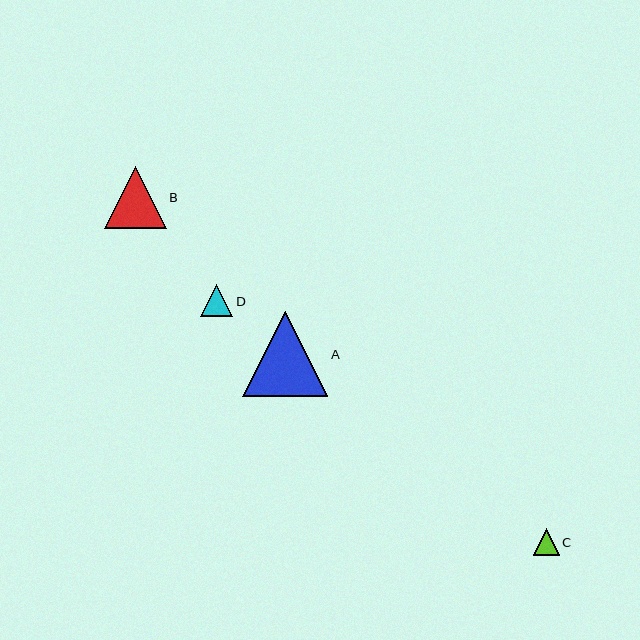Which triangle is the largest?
Triangle A is the largest with a size of approximately 86 pixels.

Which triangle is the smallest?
Triangle C is the smallest with a size of approximately 26 pixels.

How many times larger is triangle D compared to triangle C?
Triangle D is approximately 1.2 times the size of triangle C.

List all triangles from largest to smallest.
From largest to smallest: A, B, D, C.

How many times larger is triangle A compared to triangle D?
Triangle A is approximately 2.6 times the size of triangle D.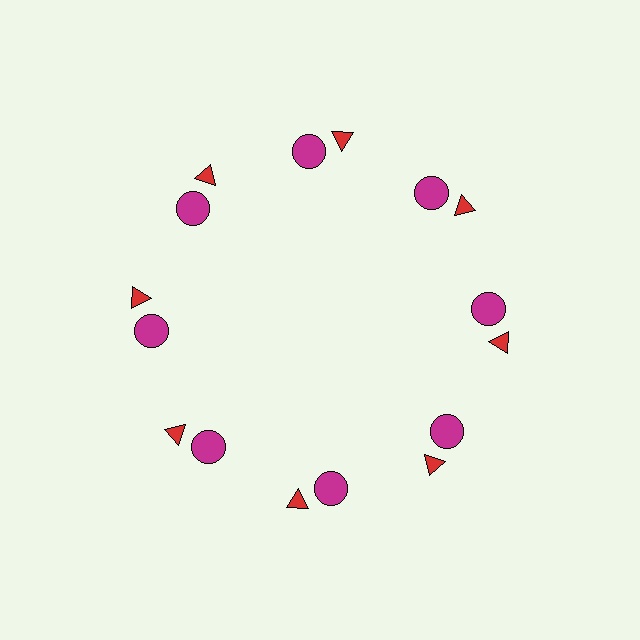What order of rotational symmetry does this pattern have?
This pattern has 8-fold rotational symmetry.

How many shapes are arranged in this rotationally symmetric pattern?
There are 16 shapes, arranged in 8 groups of 2.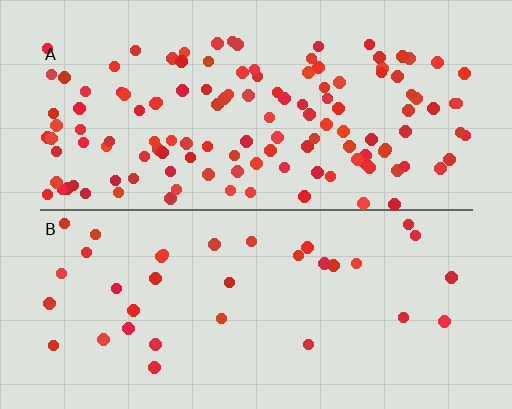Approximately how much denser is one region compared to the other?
Approximately 3.7× — region A over region B.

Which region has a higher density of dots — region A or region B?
A (the top).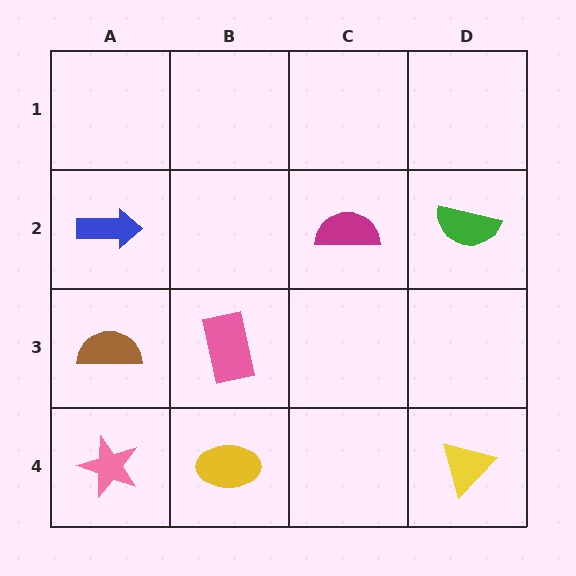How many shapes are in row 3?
2 shapes.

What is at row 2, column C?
A magenta semicircle.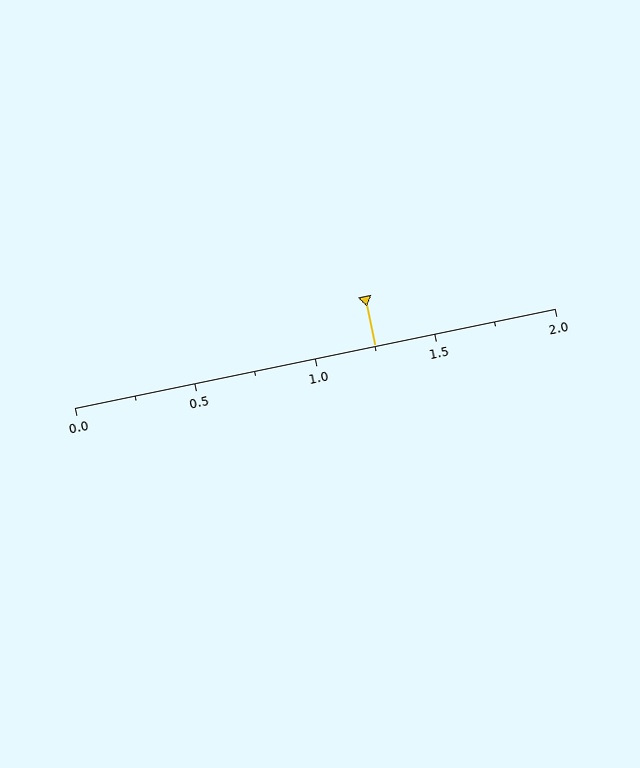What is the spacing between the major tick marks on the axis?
The major ticks are spaced 0.5 apart.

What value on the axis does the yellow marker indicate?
The marker indicates approximately 1.25.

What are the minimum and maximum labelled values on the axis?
The axis runs from 0.0 to 2.0.